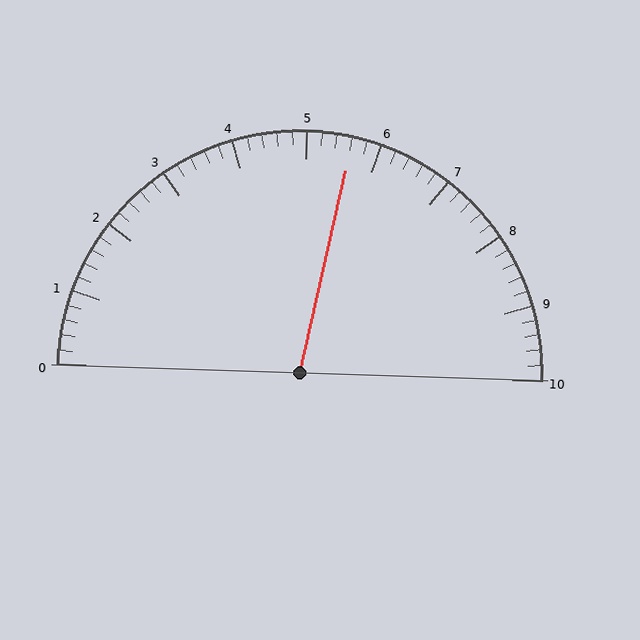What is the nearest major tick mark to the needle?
The nearest major tick mark is 6.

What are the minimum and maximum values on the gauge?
The gauge ranges from 0 to 10.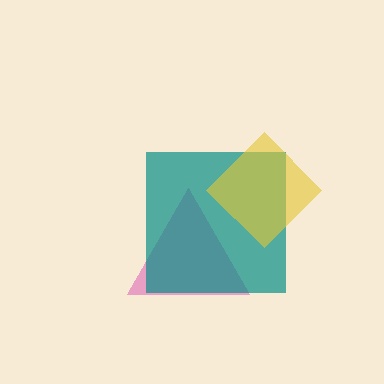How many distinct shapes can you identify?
There are 3 distinct shapes: a pink triangle, a teal square, a yellow diamond.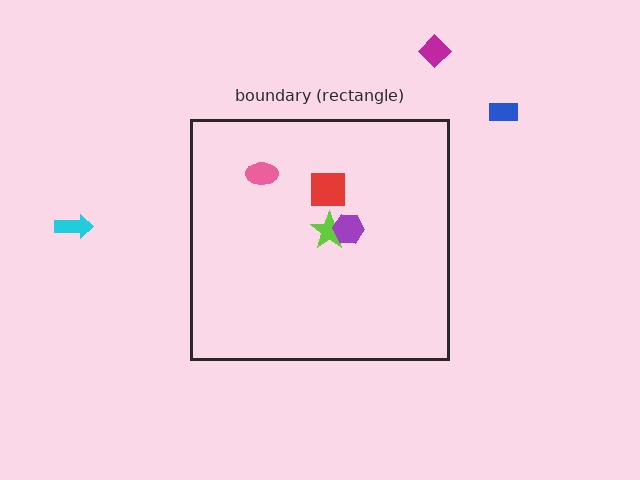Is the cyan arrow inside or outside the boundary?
Outside.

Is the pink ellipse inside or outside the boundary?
Inside.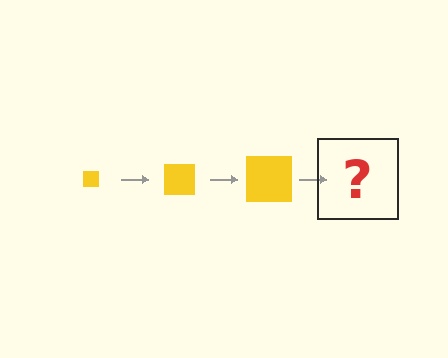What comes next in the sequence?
The next element should be a yellow square, larger than the previous one.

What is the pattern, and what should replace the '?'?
The pattern is that the square gets progressively larger each step. The '?' should be a yellow square, larger than the previous one.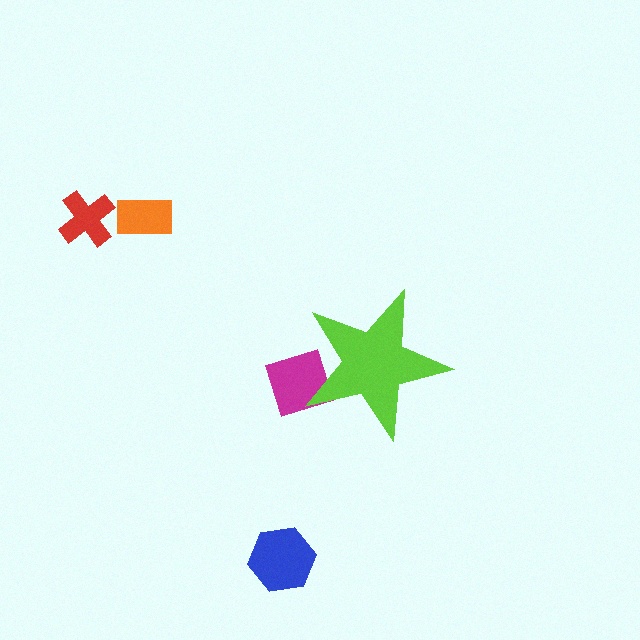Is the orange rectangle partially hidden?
No, the orange rectangle is fully visible.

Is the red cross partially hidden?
No, the red cross is fully visible.